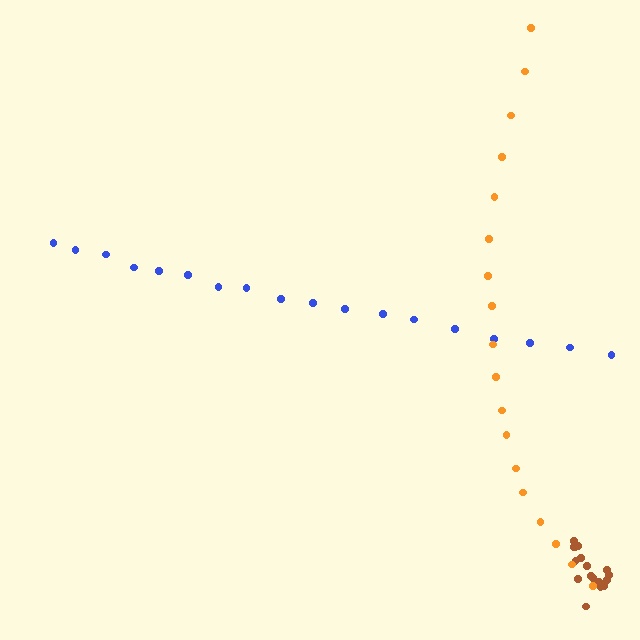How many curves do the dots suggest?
There are 3 distinct paths.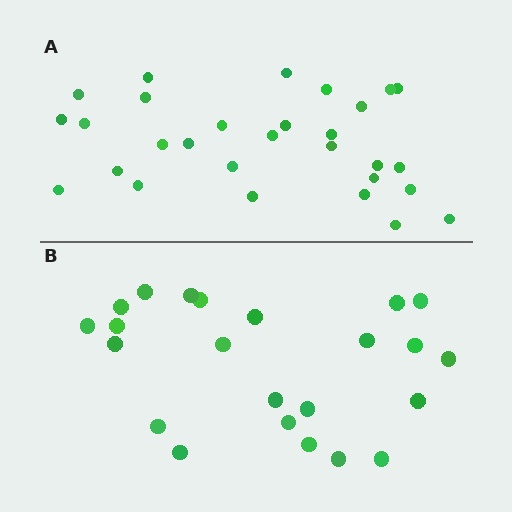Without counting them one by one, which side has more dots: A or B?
Region A (the top region) has more dots.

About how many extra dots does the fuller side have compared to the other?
Region A has about 6 more dots than region B.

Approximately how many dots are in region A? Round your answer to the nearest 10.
About 30 dots. (The exact count is 29, which rounds to 30.)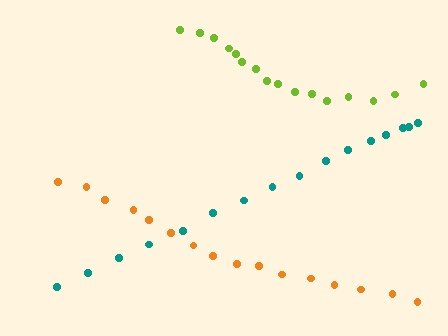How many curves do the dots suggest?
There are 3 distinct paths.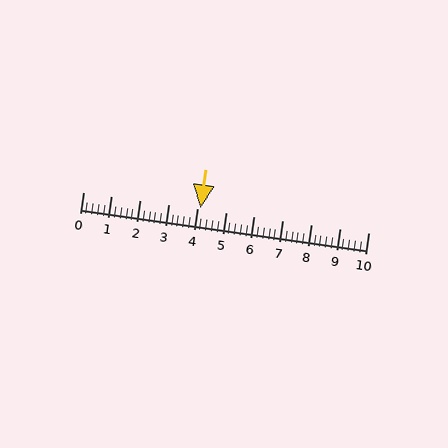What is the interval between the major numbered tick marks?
The major tick marks are spaced 1 units apart.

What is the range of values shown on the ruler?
The ruler shows values from 0 to 10.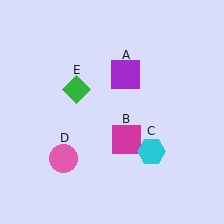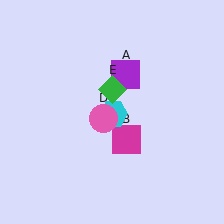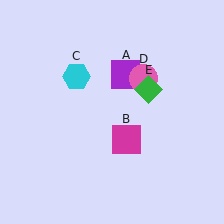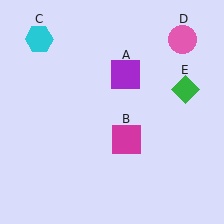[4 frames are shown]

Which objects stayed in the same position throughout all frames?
Purple square (object A) and magenta square (object B) remained stationary.